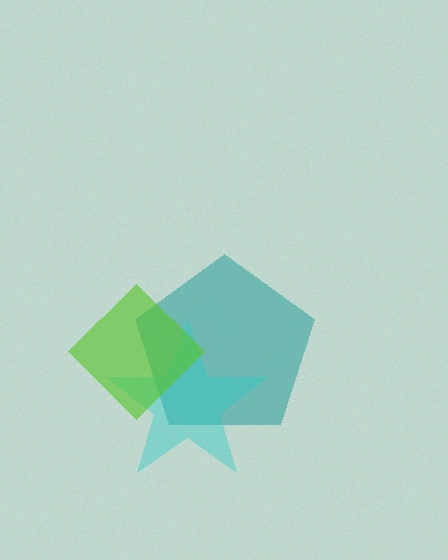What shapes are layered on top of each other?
The layered shapes are: a teal pentagon, a cyan star, a lime diamond.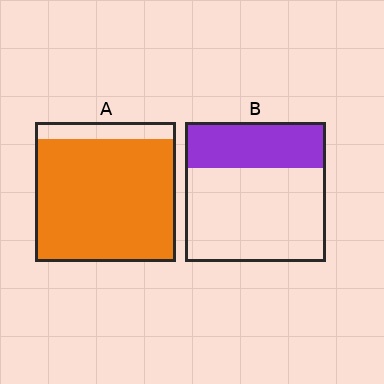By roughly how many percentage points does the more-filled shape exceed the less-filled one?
By roughly 55 percentage points (A over B).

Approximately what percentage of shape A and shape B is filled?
A is approximately 90% and B is approximately 35%.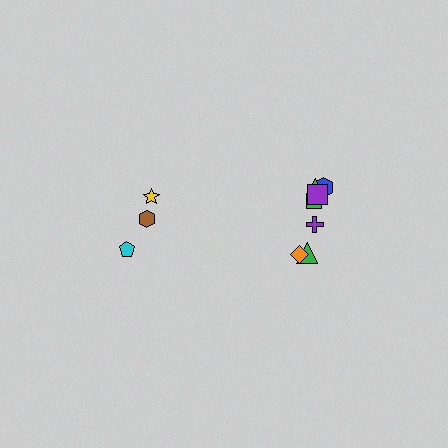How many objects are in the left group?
There are 3 objects.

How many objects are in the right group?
There are 7 objects.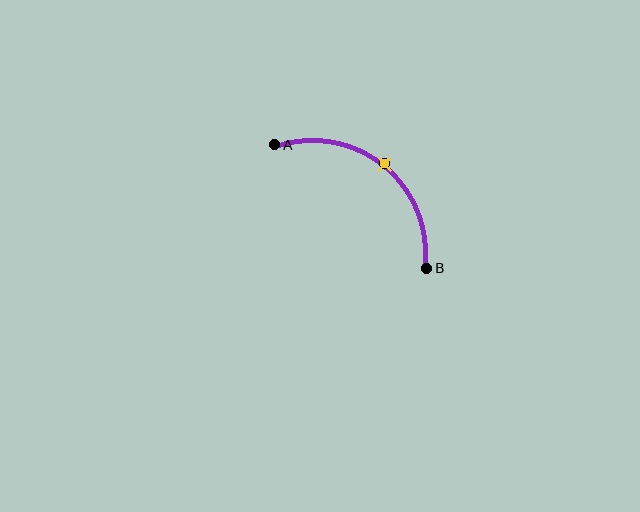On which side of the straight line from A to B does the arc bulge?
The arc bulges above and to the right of the straight line connecting A and B.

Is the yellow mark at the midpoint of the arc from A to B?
Yes. The yellow mark lies on the arc at equal arc-length from both A and B — it is the arc midpoint.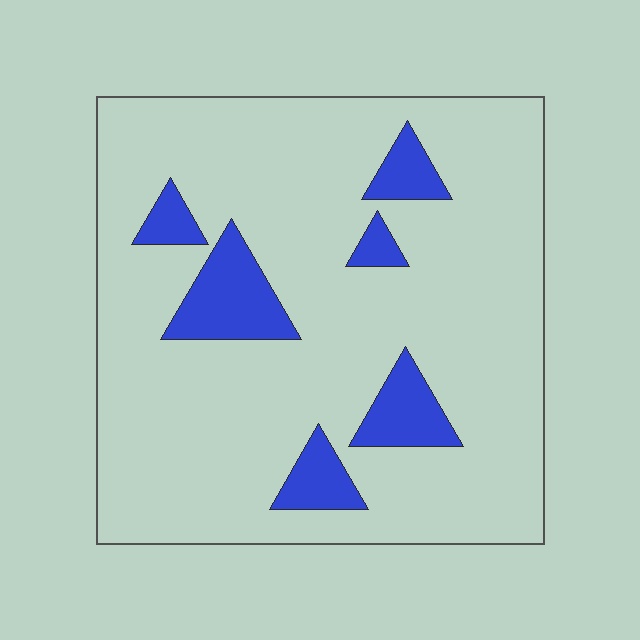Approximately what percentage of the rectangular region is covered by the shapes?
Approximately 15%.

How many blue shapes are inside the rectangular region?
6.